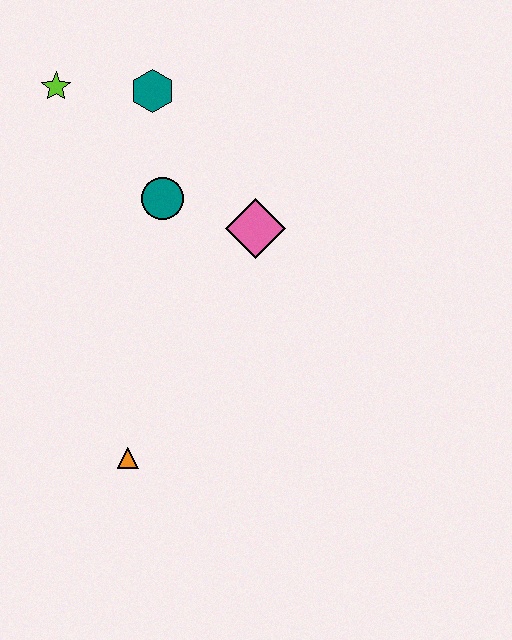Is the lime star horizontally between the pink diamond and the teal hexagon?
No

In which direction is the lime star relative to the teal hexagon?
The lime star is to the left of the teal hexagon.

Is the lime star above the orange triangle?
Yes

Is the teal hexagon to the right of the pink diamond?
No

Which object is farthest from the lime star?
The orange triangle is farthest from the lime star.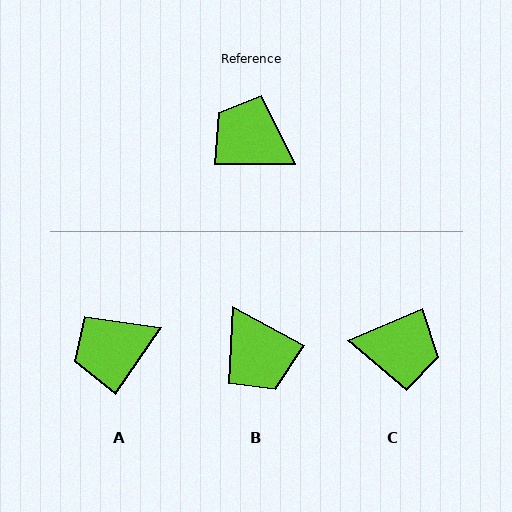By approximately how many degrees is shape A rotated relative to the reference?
Approximately 56 degrees counter-clockwise.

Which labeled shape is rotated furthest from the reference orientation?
C, about 157 degrees away.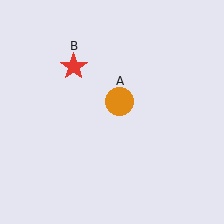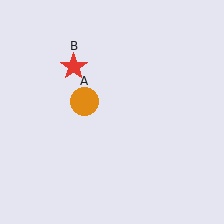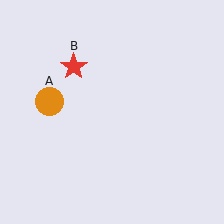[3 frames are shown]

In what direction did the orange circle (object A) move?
The orange circle (object A) moved left.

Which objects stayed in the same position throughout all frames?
Red star (object B) remained stationary.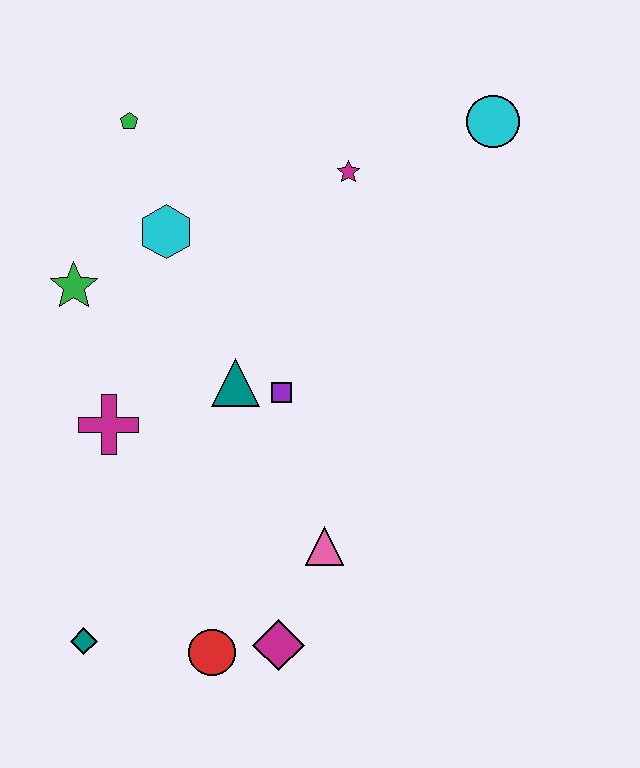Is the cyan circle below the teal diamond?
No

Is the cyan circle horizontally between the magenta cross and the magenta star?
No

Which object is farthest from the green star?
The cyan circle is farthest from the green star.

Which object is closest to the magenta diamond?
The red circle is closest to the magenta diamond.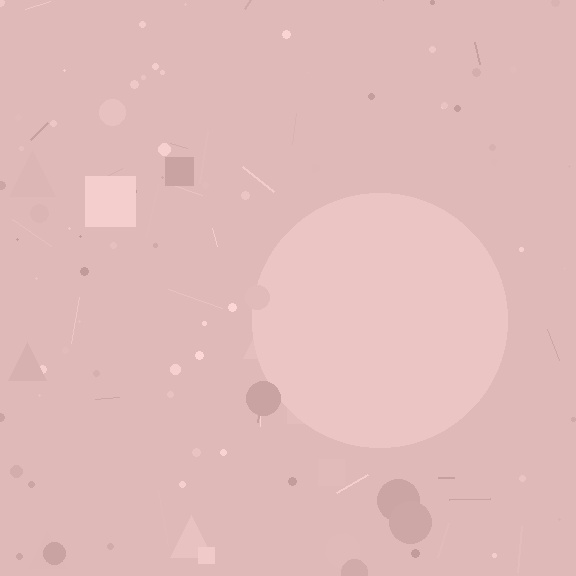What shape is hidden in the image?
A circle is hidden in the image.